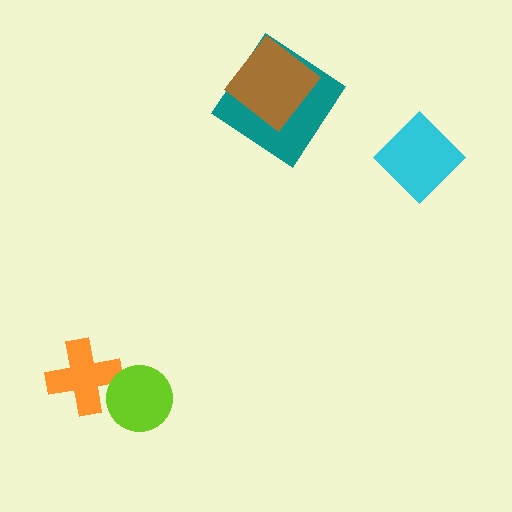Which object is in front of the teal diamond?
The brown diamond is in front of the teal diamond.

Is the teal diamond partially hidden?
Yes, it is partially covered by another shape.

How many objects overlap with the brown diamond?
1 object overlaps with the brown diamond.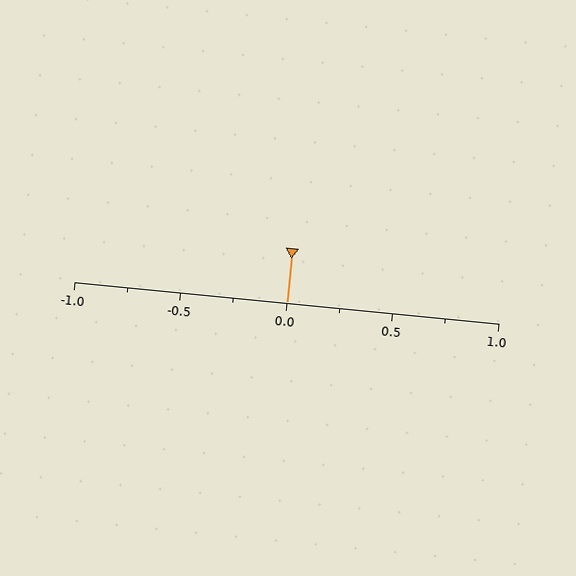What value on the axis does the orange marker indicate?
The marker indicates approximately 0.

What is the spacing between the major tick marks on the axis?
The major ticks are spaced 0.5 apart.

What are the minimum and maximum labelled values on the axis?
The axis runs from -1.0 to 1.0.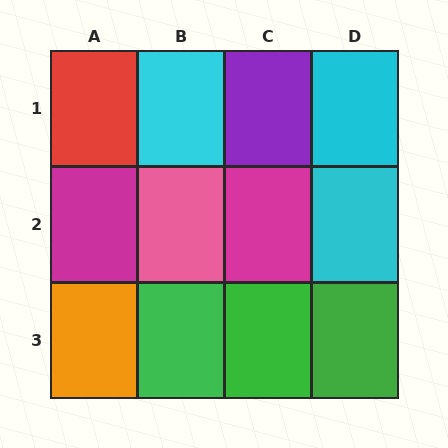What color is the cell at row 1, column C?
Purple.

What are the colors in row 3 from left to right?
Orange, green, green, green.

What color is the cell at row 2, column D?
Cyan.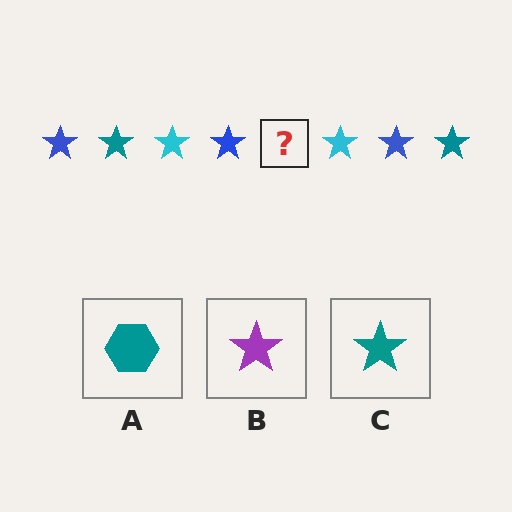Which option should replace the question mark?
Option C.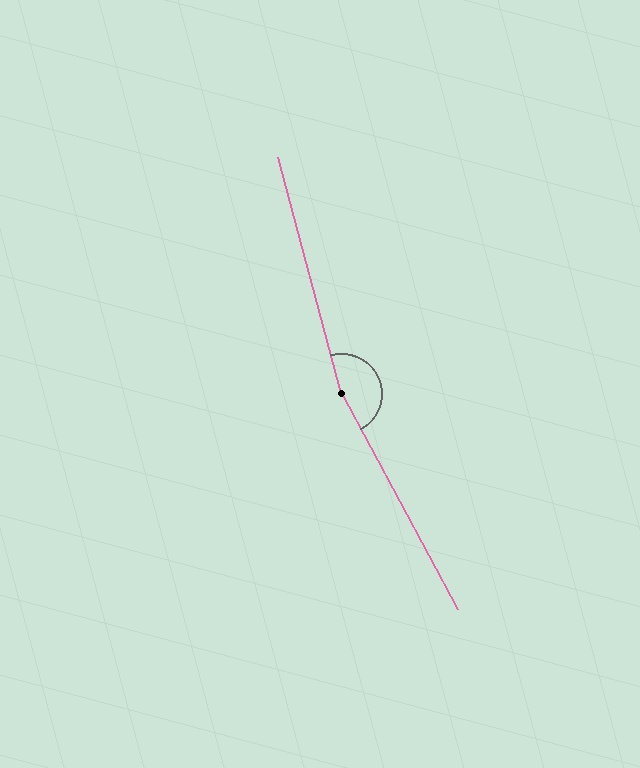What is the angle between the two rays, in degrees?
Approximately 167 degrees.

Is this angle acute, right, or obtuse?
It is obtuse.